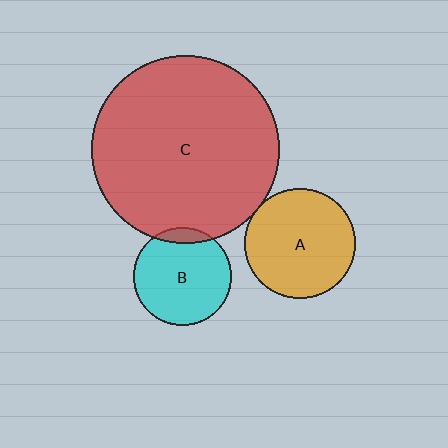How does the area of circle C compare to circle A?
Approximately 2.9 times.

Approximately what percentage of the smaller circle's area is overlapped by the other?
Approximately 5%.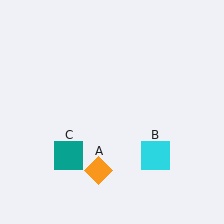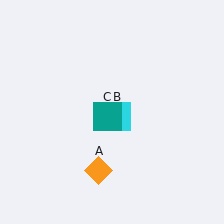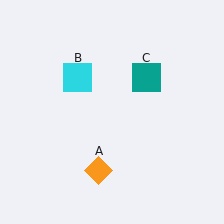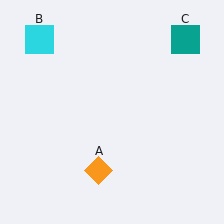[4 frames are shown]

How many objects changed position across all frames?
2 objects changed position: cyan square (object B), teal square (object C).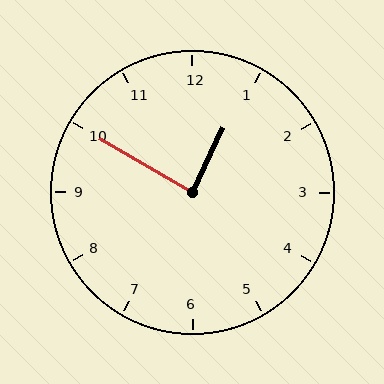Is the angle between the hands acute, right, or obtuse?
It is right.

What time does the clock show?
12:50.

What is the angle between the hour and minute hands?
Approximately 85 degrees.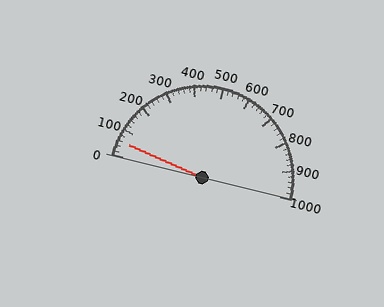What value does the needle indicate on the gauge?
The needle indicates approximately 60.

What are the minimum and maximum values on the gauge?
The gauge ranges from 0 to 1000.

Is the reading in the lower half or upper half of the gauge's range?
The reading is in the lower half of the range (0 to 1000).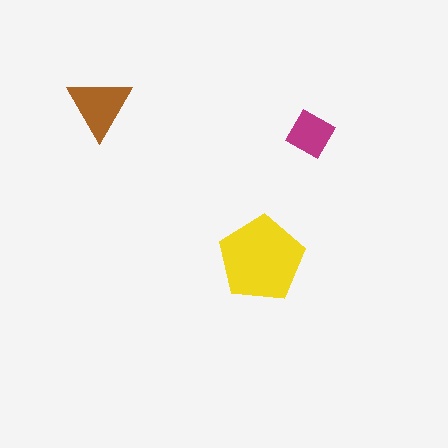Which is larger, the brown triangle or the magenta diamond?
The brown triangle.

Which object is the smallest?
The magenta diamond.